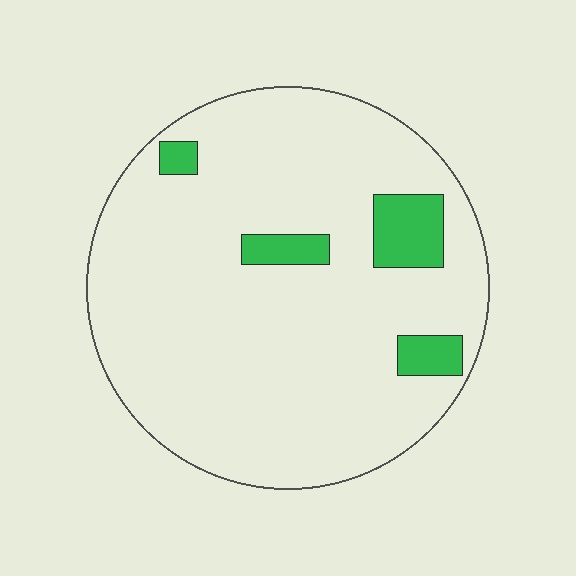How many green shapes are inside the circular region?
4.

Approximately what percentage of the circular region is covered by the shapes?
Approximately 10%.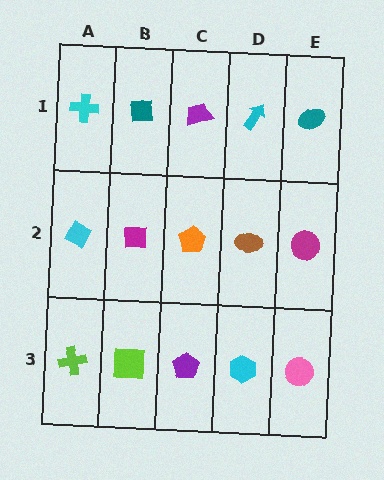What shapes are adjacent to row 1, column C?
An orange pentagon (row 2, column C), a teal square (row 1, column B), a cyan arrow (row 1, column D).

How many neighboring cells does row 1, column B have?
3.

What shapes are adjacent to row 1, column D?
A brown ellipse (row 2, column D), a purple trapezoid (row 1, column C), a teal ellipse (row 1, column E).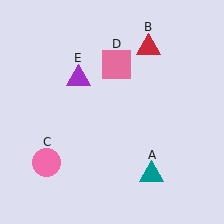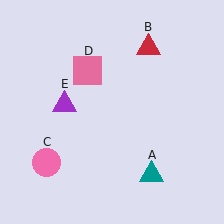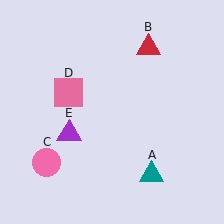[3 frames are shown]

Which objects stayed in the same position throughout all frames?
Teal triangle (object A) and red triangle (object B) and pink circle (object C) remained stationary.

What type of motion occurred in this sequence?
The pink square (object D), purple triangle (object E) rotated counterclockwise around the center of the scene.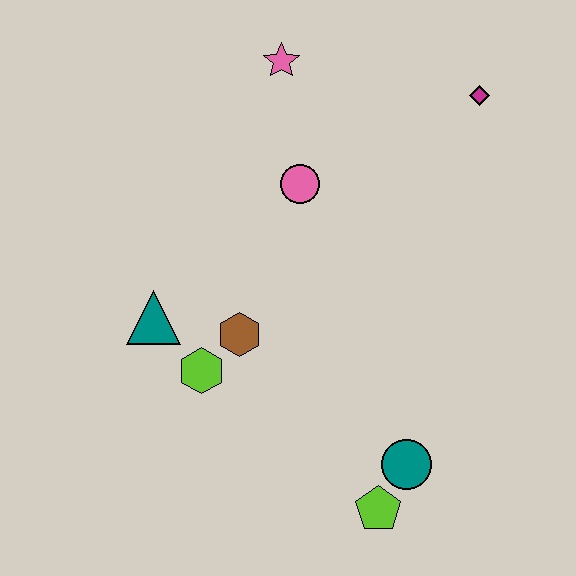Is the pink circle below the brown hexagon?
No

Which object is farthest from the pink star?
The lime pentagon is farthest from the pink star.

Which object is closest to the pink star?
The pink circle is closest to the pink star.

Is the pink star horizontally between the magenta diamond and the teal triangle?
Yes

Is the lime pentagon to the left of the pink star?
No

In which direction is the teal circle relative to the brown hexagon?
The teal circle is to the right of the brown hexagon.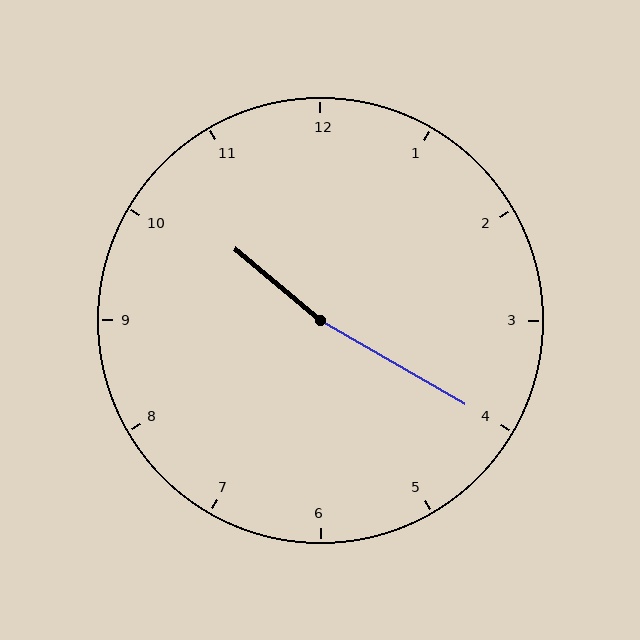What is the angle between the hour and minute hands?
Approximately 170 degrees.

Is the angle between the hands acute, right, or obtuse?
It is obtuse.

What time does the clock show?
10:20.